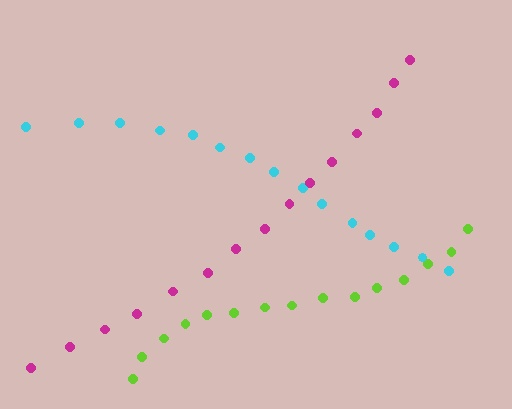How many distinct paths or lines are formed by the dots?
There are 3 distinct paths.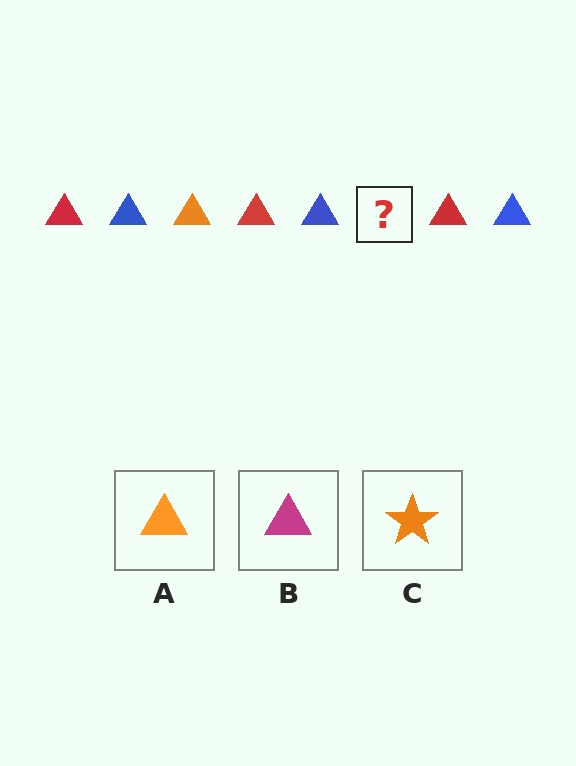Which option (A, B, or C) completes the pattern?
A.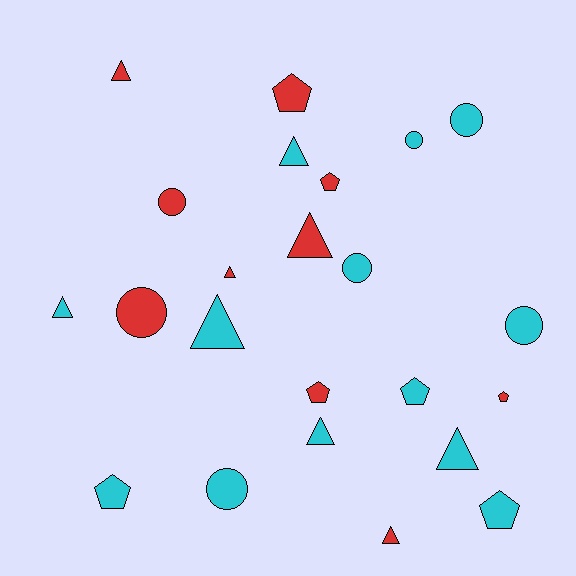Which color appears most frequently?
Cyan, with 13 objects.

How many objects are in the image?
There are 23 objects.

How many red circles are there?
There are 2 red circles.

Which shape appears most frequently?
Triangle, with 9 objects.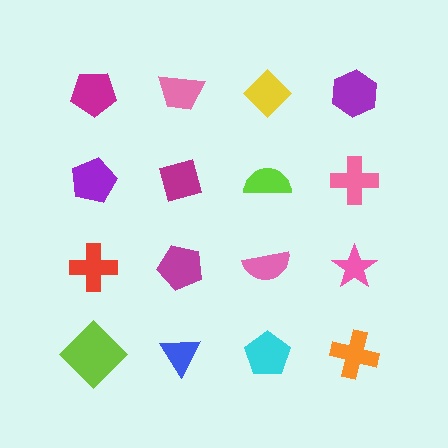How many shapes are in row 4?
4 shapes.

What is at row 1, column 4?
A purple hexagon.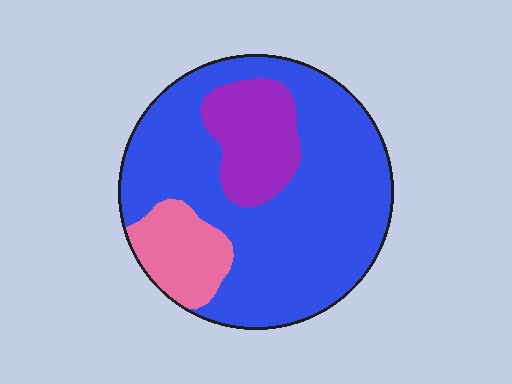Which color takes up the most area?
Blue, at roughly 70%.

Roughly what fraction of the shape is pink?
Pink takes up about one eighth (1/8) of the shape.